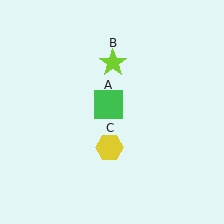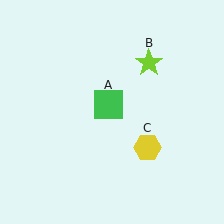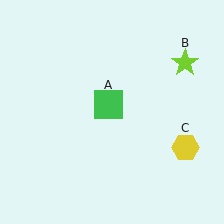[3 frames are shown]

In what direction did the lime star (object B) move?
The lime star (object B) moved right.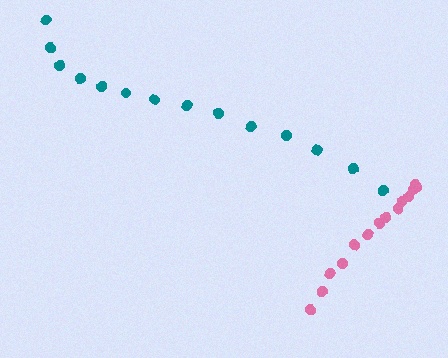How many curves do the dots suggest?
There are 2 distinct paths.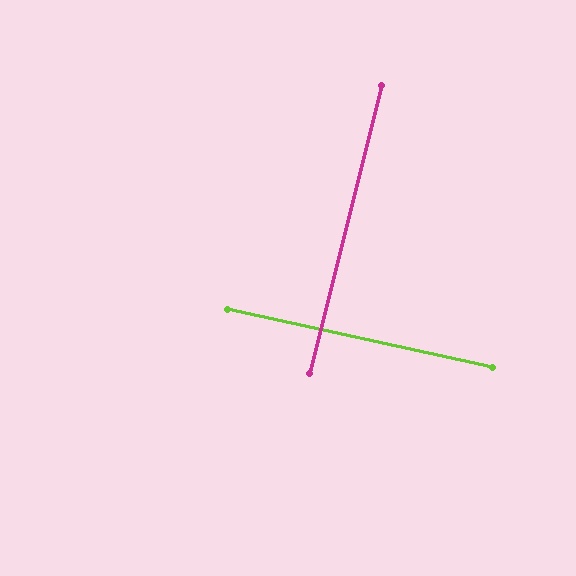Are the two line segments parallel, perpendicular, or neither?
Perpendicular — they meet at approximately 88°.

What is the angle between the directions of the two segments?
Approximately 88 degrees.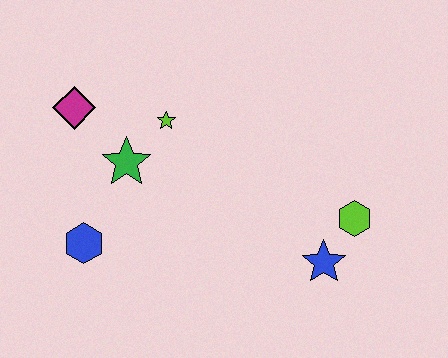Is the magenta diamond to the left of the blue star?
Yes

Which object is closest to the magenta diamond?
The green star is closest to the magenta diamond.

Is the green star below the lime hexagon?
No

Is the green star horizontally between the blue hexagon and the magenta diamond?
No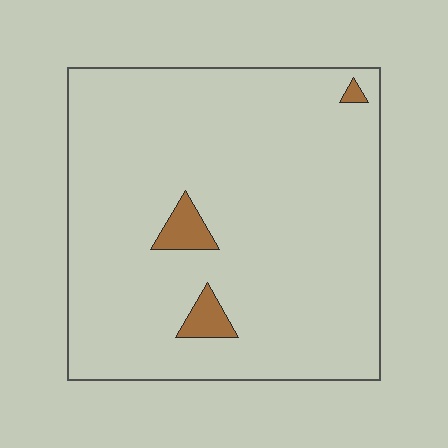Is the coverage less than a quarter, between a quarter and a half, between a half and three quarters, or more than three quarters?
Less than a quarter.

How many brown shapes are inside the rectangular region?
3.